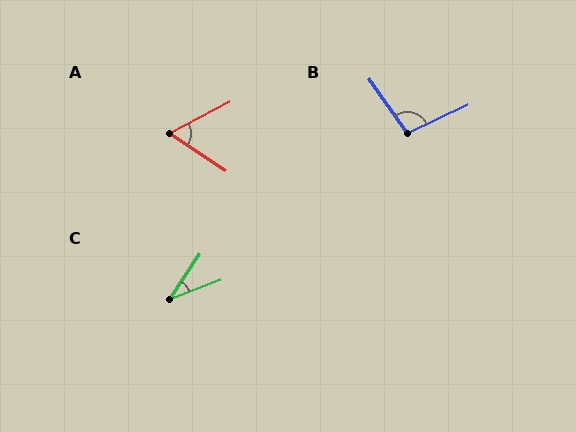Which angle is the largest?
B, at approximately 100 degrees.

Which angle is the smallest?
C, at approximately 35 degrees.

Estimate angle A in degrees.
Approximately 62 degrees.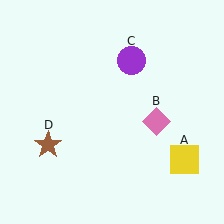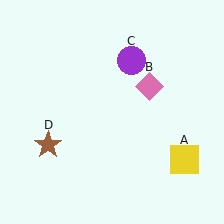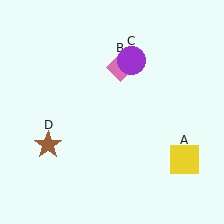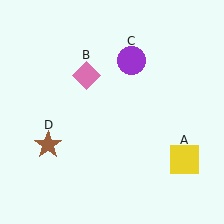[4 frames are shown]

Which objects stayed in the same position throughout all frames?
Yellow square (object A) and purple circle (object C) and brown star (object D) remained stationary.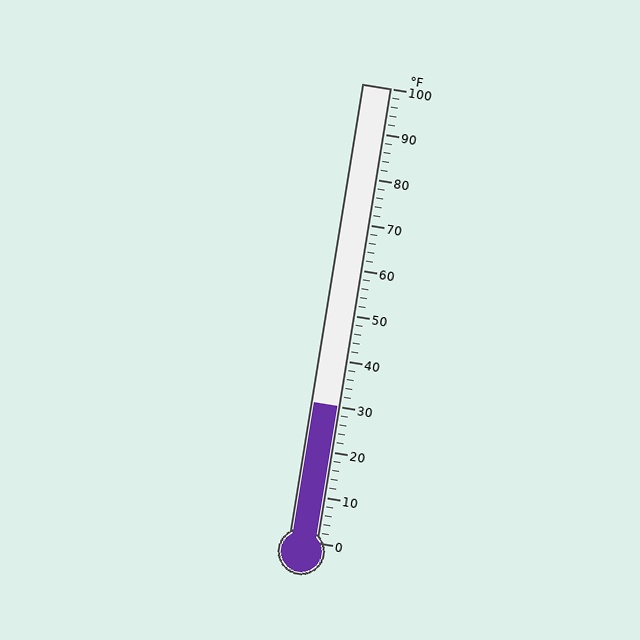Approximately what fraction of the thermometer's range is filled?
The thermometer is filled to approximately 30% of its range.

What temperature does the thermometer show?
The thermometer shows approximately 30°F.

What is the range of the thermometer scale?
The thermometer scale ranges from 0°F to 100°F.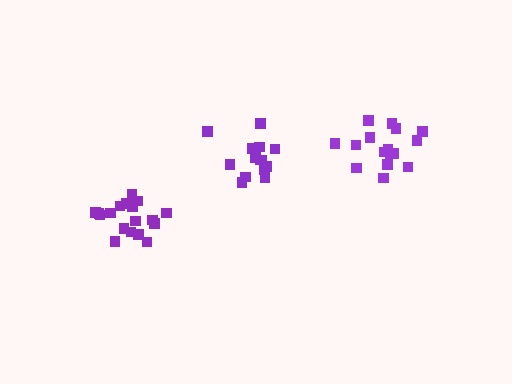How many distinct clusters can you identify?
There are 3 distinct clusters.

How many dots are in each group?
Group 1: 18 dots, Group 2: 14 dots, Group 3: 16 dots (48 total).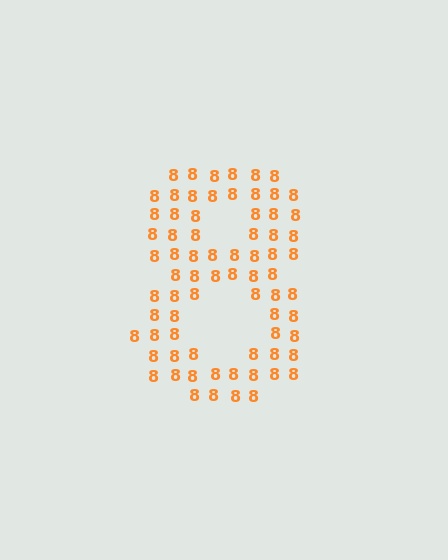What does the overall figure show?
The overall figure shows the digit 8.